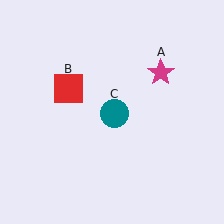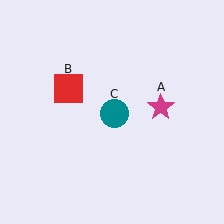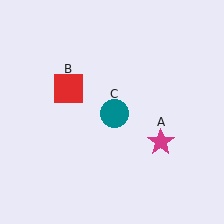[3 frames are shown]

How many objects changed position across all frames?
1 object changed position: magenta star (object A).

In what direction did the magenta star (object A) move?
The magenta star (object A) moved down.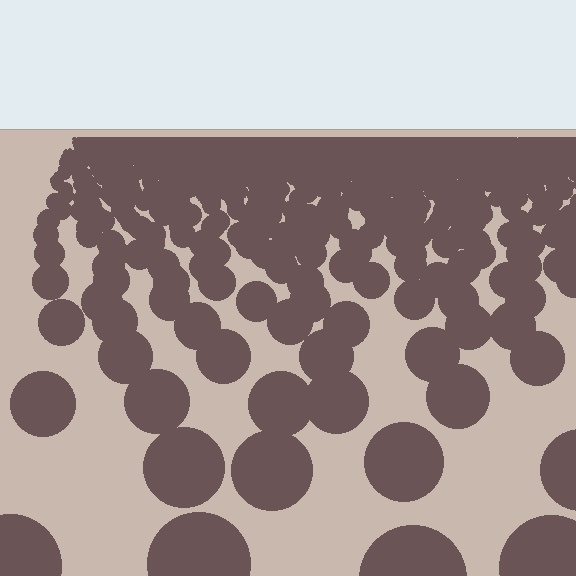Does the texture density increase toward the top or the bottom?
Density increases toward the top.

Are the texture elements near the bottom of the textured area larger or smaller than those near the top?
Larger. Near the bottom, elements are closer to the viewer and appear at a bigger on-screen size.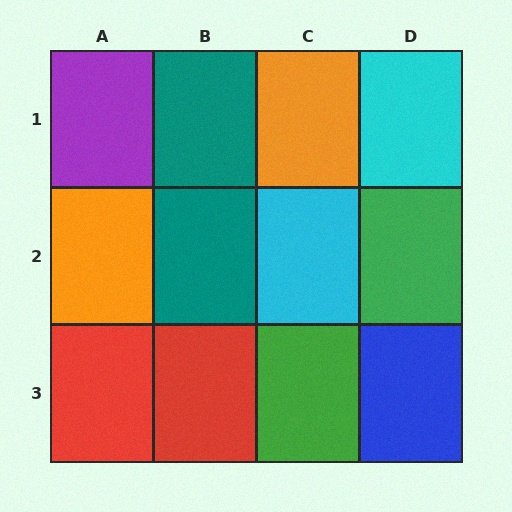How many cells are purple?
1 cell is purple.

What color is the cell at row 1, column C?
Orange.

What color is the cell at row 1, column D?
Cyan.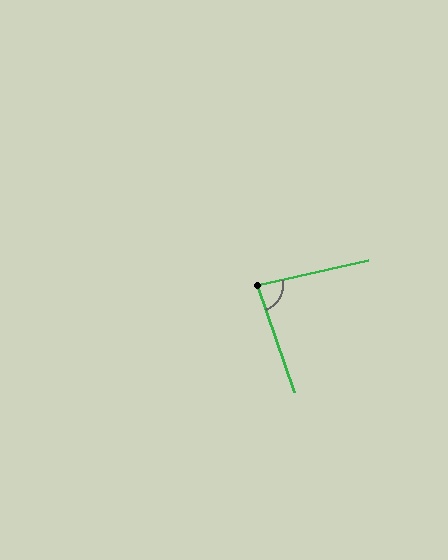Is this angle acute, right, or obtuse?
It is acute.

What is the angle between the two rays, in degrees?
Approximately 84 degrees.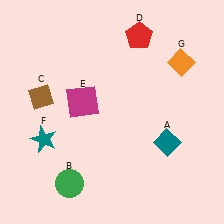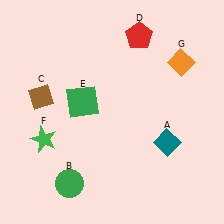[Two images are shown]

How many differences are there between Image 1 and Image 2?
There are 2 differences between the two images.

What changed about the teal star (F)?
In Image 1, F is teal. In Image 2, it changed to green.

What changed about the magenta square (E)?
In Image 1, E is magenta. In Image 2, it changed to green.